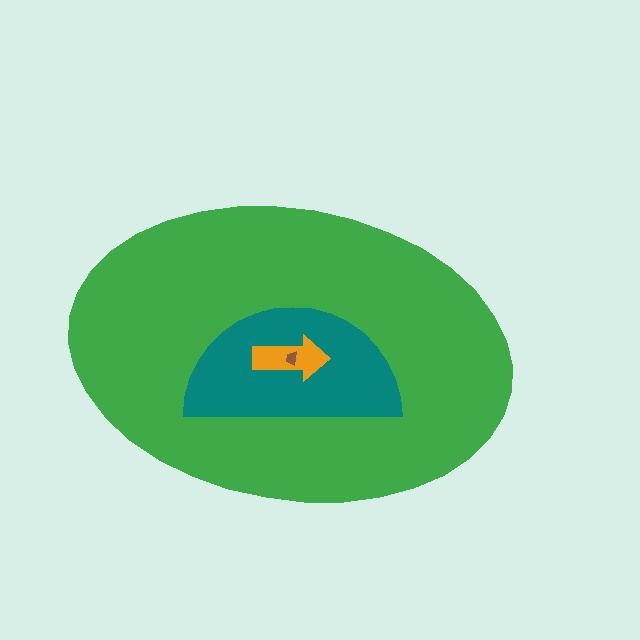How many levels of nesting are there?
4.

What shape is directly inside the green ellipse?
The teal semicircle.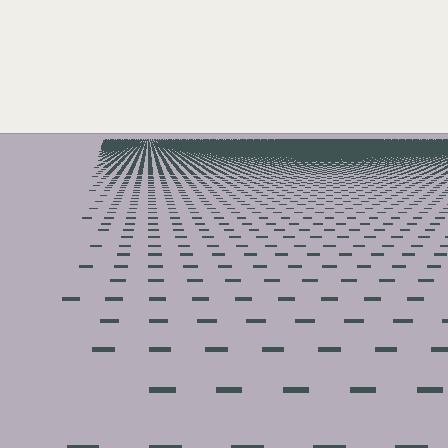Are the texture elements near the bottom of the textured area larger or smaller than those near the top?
Larger. Near the bottom, elements are closer to the viewer and appear at a bigger on-screen size.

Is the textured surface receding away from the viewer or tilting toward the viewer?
The surface is receding away from the viewer. Texture elements get smaller and denser toward the top.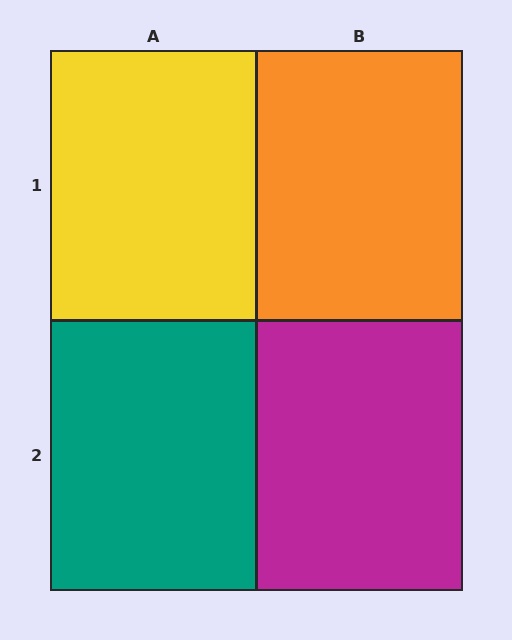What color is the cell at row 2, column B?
Magenta.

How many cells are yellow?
1 cell is yellow.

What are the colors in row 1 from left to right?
Yellow, orange.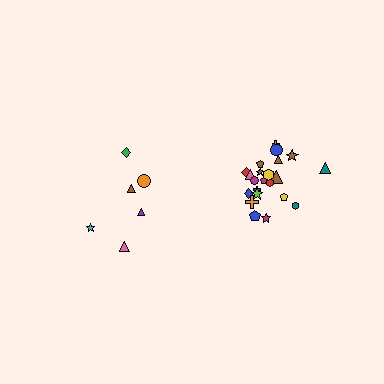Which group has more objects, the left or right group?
The right group.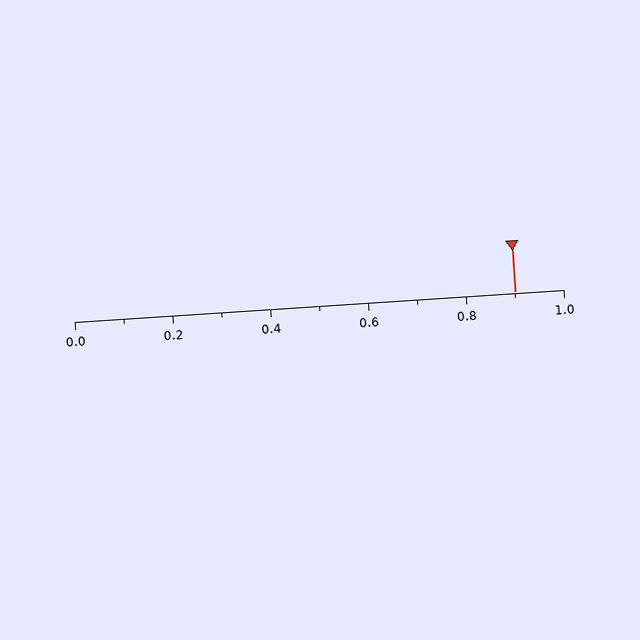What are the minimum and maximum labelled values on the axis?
The axis runs from 0.0 to 1.0.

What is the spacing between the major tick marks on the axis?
The major ticks are spaced 0.2 apart.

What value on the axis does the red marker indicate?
The marker indicates approximately 0.9.